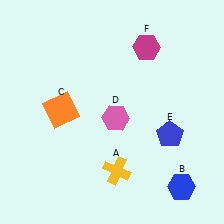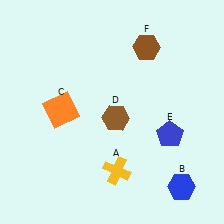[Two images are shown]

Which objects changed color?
D changed from pink to brown. F changed from magenta to brown.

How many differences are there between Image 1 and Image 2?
There are 2 differences between the two images.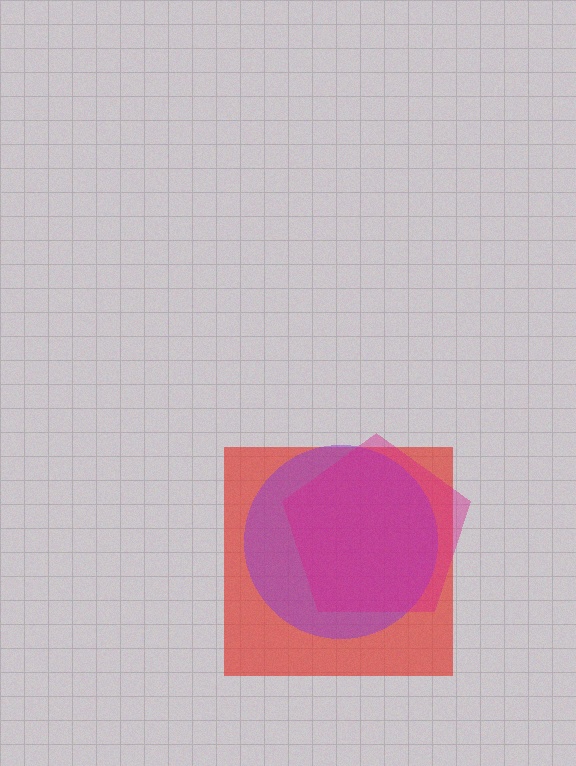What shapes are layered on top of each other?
The layered shapes are: a red square, a purple circle, a magenta pentagon.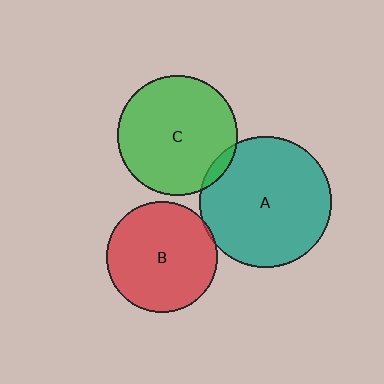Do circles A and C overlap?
Yes.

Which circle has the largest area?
Circle A (teal).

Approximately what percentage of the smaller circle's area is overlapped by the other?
Approximately 5%.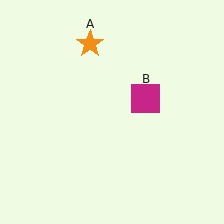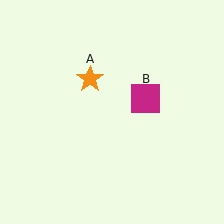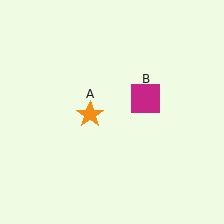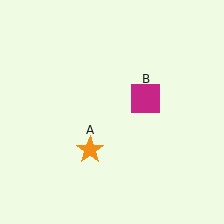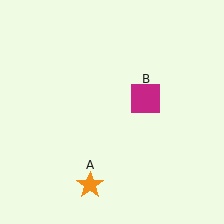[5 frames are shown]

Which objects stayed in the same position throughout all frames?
Magenta square (object B) remained stationary.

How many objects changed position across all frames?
1 object changed position: orange star (object A).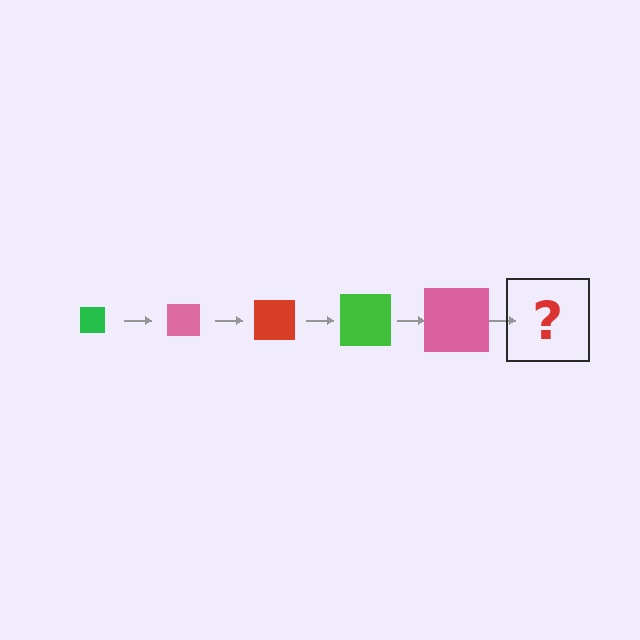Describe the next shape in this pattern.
It should be a red square, larger than the previous one.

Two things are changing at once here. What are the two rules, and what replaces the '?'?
The two rules are that the square grows larger each step and the color cycles through green, pink, and red. The '?' should be a red square, larger than the previous one.